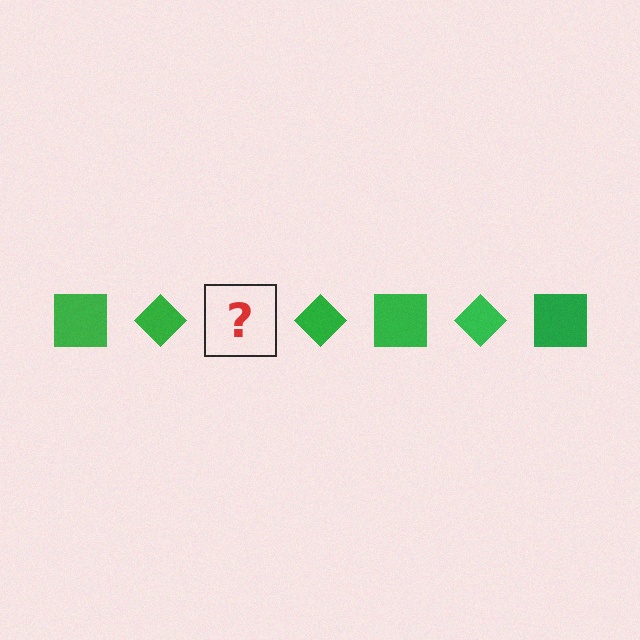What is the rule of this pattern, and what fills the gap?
The rule is that the pattern cycles through square, diamond shapes in green. The gap should be filled with a green square.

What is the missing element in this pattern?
The missing element is a green square.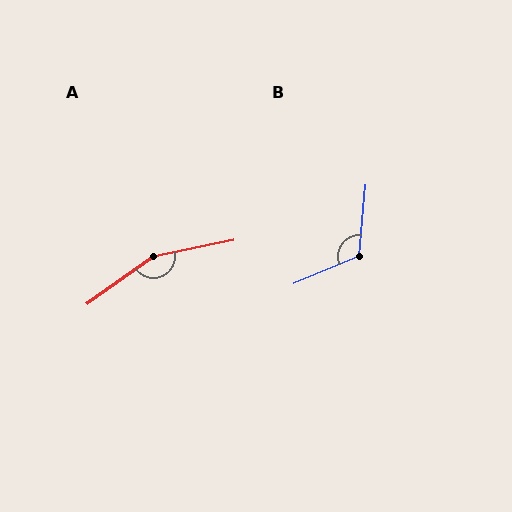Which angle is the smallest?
B, at approximately 118 degrees.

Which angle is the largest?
A, at approximately 156 degrees.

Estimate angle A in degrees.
Approximately 156 degrees.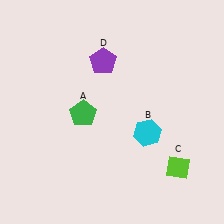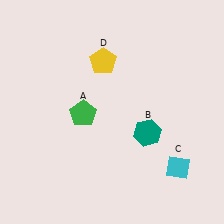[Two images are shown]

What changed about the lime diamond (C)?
In Image 1, C is lime. In Image 2, it changed to cyan.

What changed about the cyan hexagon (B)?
In Image 1, B is cyan. In Image 2, it changed to teal.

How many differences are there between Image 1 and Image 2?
There are 3 differences between the two images.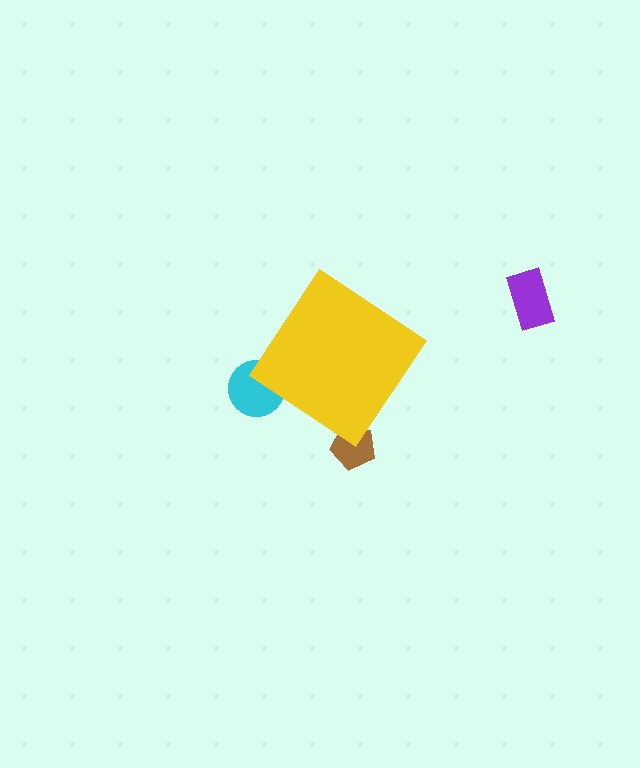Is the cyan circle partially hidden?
Yes, the cyan circle is partially hidden behind the yellow diamond.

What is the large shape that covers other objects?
A yellow diamond.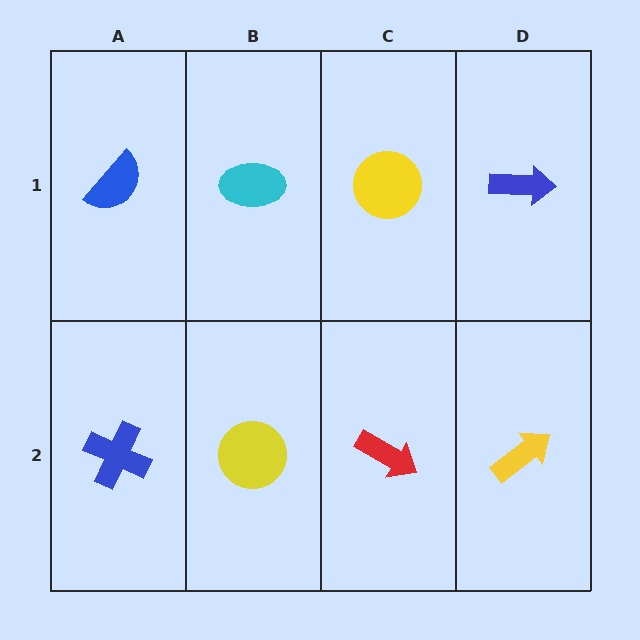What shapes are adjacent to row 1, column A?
A blue cross (row 2, column A), a cyan ellipse (row 1, column B).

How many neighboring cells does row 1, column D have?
2.